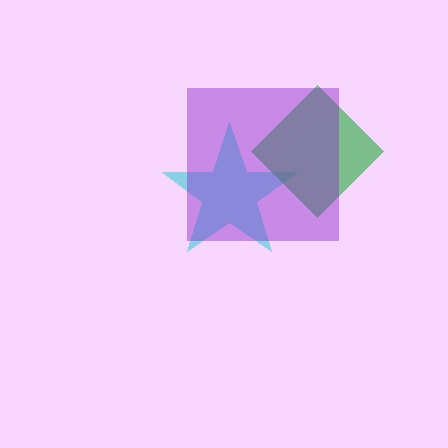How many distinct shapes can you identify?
There are 3 distinct shapes: a cyan star, a green diamond, a purple square.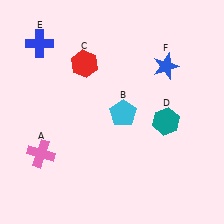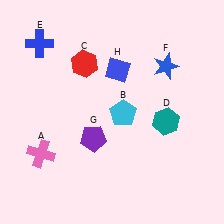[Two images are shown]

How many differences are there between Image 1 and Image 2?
There are 2 differences between the two images.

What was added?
A purple pentagon (G), a blue diamond (H) were added in Image 2.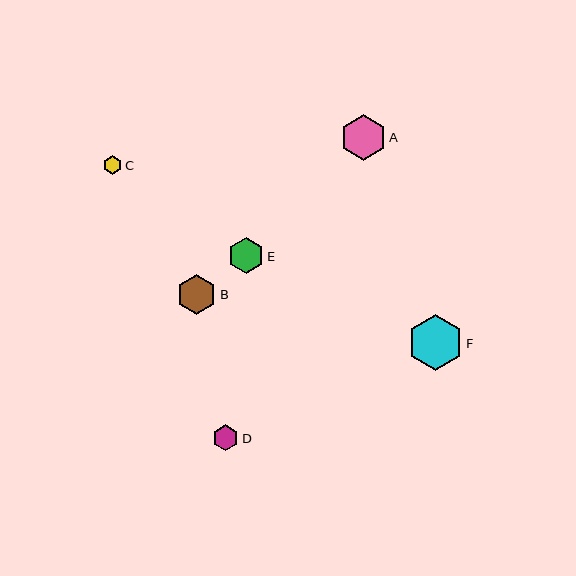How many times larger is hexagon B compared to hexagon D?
Hexagon B is approximately 1.6 times the size of hexagon D.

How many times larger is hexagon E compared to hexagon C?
Hexagon E is approximately 1.9 times the size of hexagon C.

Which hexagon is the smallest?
Hexagon C is the smallest with a size of approximately 18 pixels.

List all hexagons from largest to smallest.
From largest to smallest: F, A, B, E, D, C.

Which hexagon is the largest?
Hexagon F is the largest with a size of approximately 56 pixels.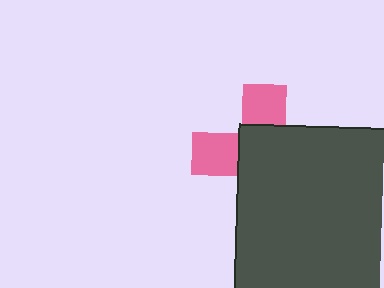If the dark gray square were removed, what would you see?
You would see the complete pink cross.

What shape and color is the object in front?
The object in front is a dark gray square.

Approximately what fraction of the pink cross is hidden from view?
Roughly 64% of the pink cross is hidden behind the dark gray square.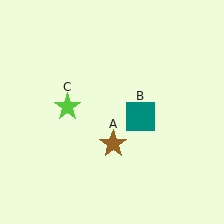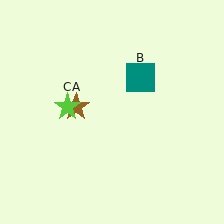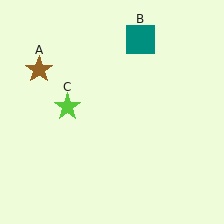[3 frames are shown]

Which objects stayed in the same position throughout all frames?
Lime star (object C) remained stationary.